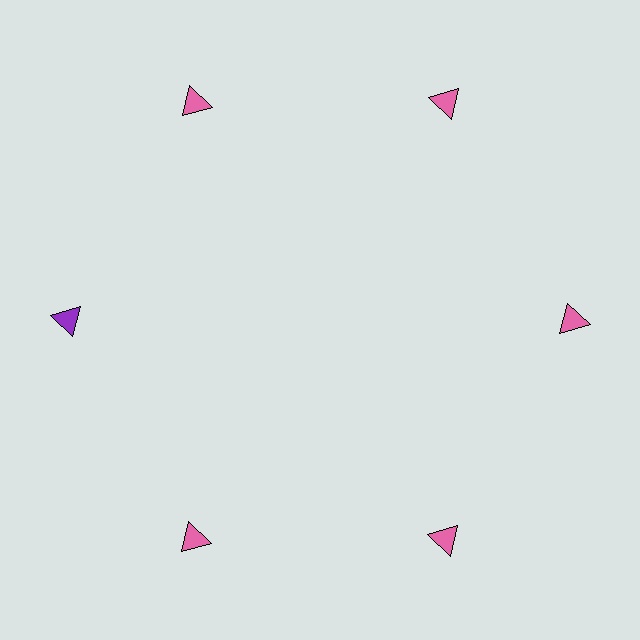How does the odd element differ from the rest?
It has a different color: purple instead of pink.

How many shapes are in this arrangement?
There are 6 shapes arranged in a ring pattern.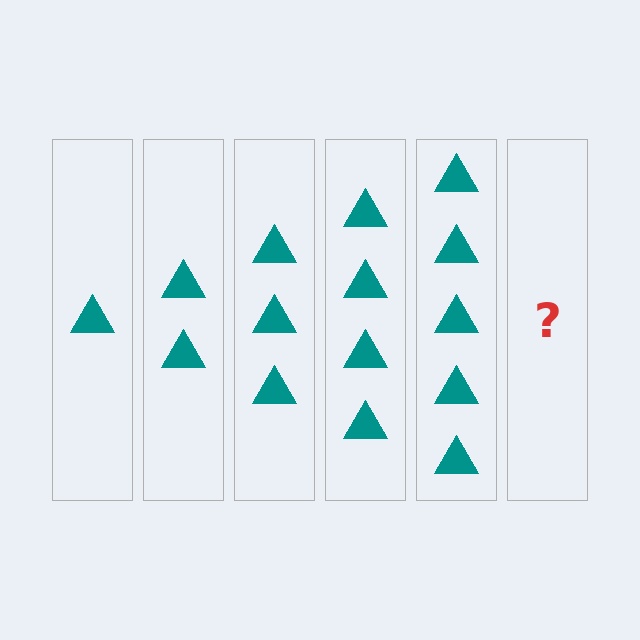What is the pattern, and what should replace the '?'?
The pattern is that each step adds one more triangle. The '?' should be 6 triangles.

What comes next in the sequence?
The next element should be 6 triangles.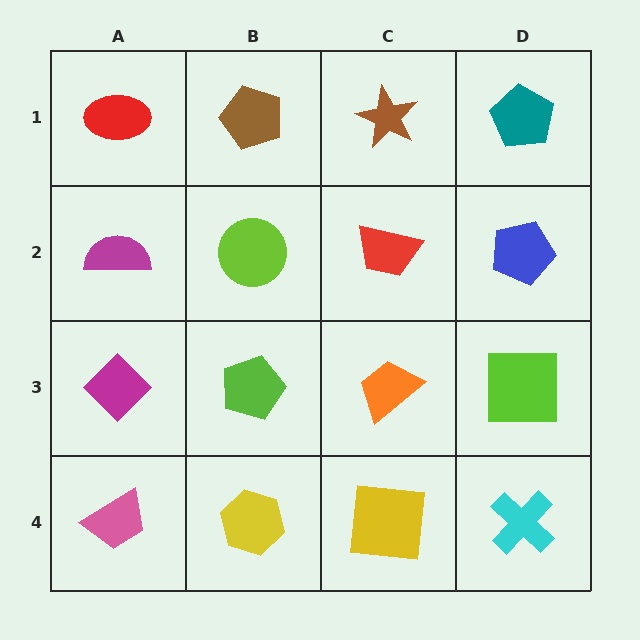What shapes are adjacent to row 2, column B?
A brown pentagon (row 1, column B), a lime pentagon (row 3, column B), a magenta semicircle (row 2, column A), a red trapezoid (row 2, column C).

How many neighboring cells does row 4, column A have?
2.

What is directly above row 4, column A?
A magenta diamond.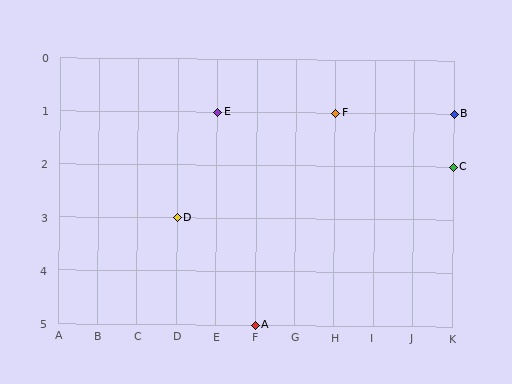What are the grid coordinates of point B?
Point B is at grid coordinates (K, 1).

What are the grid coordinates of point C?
Point C is at grid coordinates (K, 2).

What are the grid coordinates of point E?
Point E is at grid coordinates (E, 1).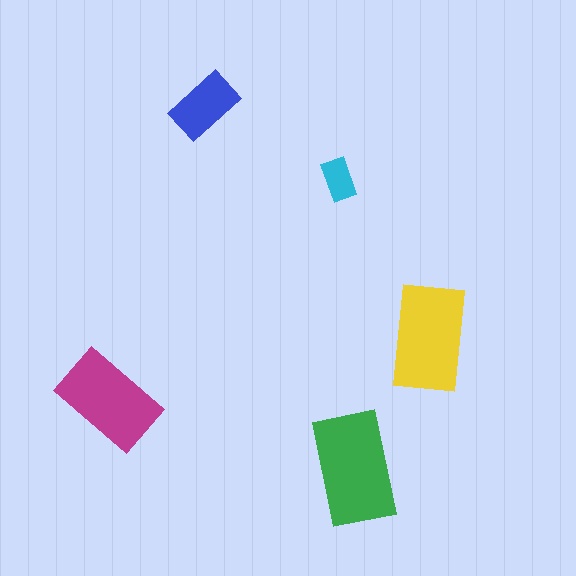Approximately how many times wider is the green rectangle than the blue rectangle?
About 1.5 times wider.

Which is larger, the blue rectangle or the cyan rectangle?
The blue one.